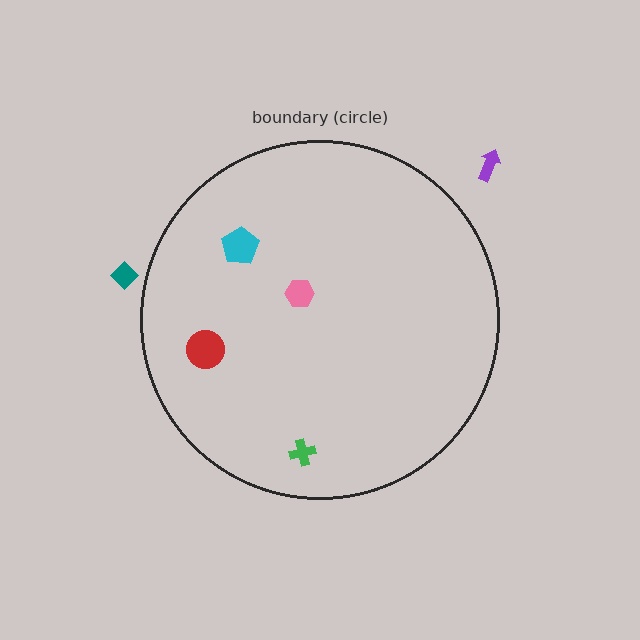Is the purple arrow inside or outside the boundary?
Outside.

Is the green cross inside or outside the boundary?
Inside.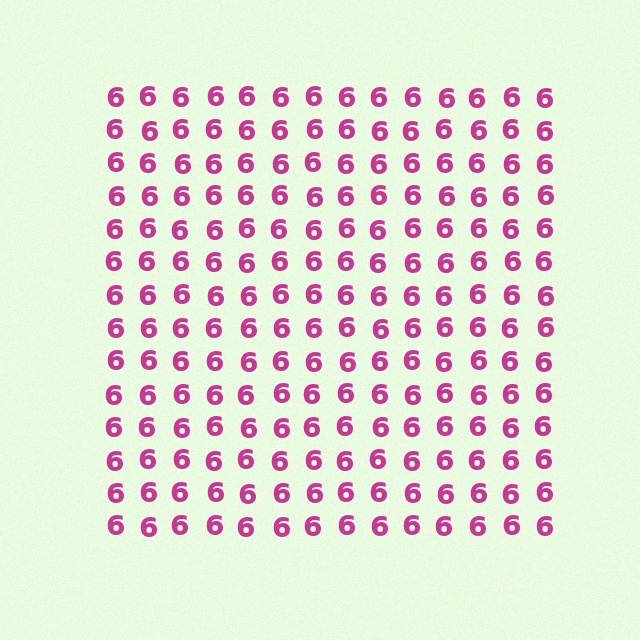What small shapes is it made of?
It is made of small digit 6's.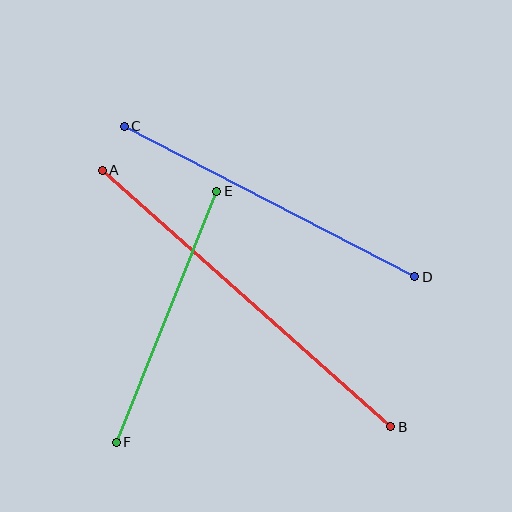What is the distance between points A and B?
The distance is approximately 386 pixels.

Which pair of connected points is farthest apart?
Points A and B are farthest apart.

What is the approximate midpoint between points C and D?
The midpoint is at approximately (269, 201) pixels.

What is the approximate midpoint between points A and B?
The midpoint is at approximately (246, 298) pixels.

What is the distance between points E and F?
The distance is approximately 270 pixels.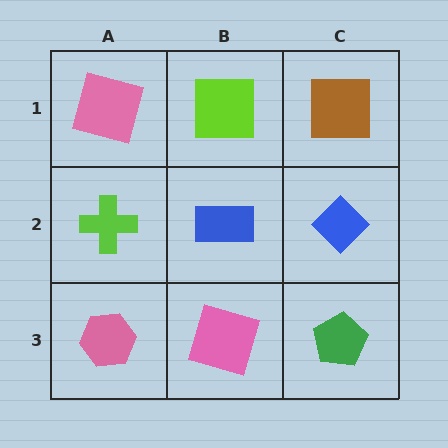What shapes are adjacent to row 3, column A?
A lime cross (row 2, column A), a pink square (row 3, column B).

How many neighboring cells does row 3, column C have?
2.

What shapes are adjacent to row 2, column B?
A lime square (row 1, column B), a pink square (row 3, column B), a lime cross (row 2, column A), a blue diamond (row 2, column C).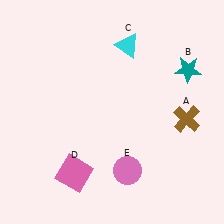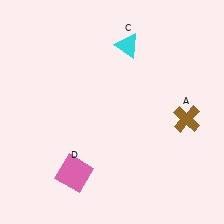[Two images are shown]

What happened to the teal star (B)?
The teal star (B) was removed in Image 2. It was in the top-right area of Image 1.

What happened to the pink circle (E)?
The pink circle (E) was removed in Image 2. It was in the bottom-right area of Image 1.